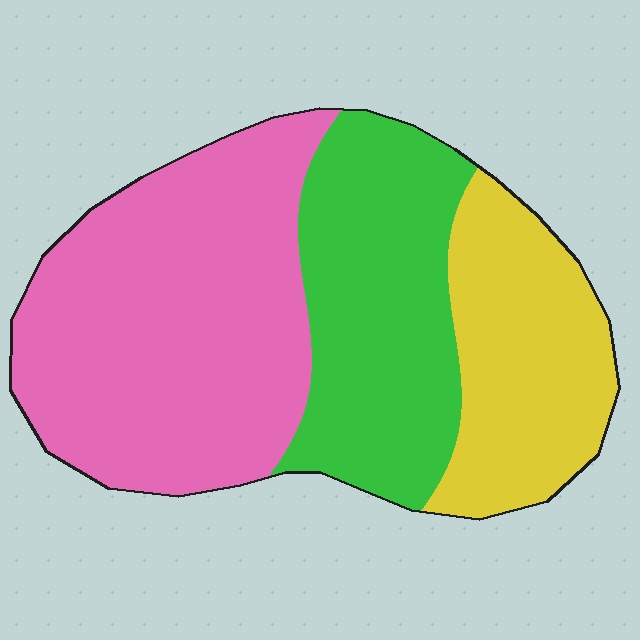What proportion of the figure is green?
Green covers 30% of the figure.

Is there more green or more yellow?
Green.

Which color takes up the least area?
Yellow, at roughly 25%.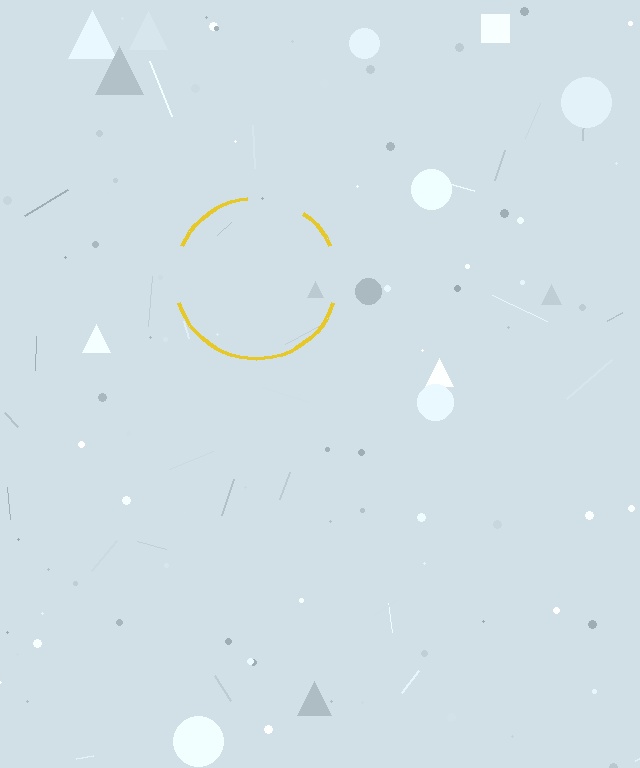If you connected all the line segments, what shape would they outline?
They would outline a circle.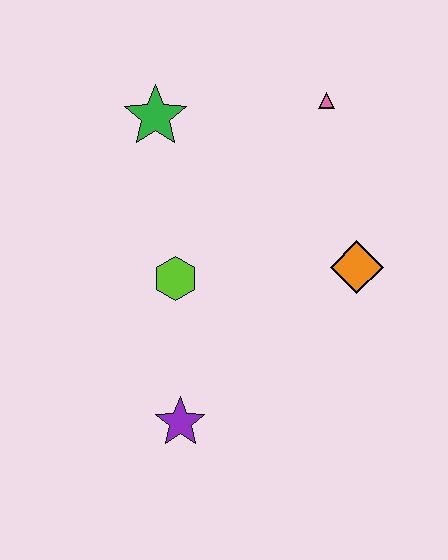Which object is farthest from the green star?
The purple star is farthest from the green star.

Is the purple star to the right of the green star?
Yes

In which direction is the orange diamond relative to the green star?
The orange diamond is to the right of the green star.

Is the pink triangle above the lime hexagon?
Yes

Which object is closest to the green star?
The lime hexagon is closest to the green star.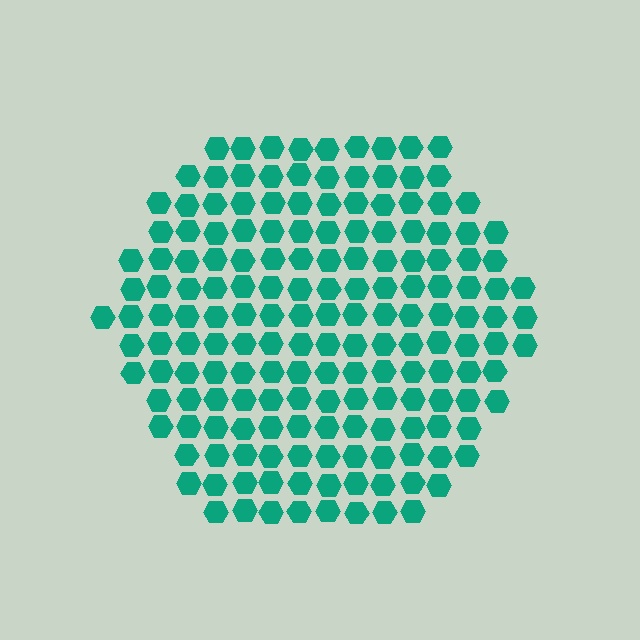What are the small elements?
The small elements are hexagons.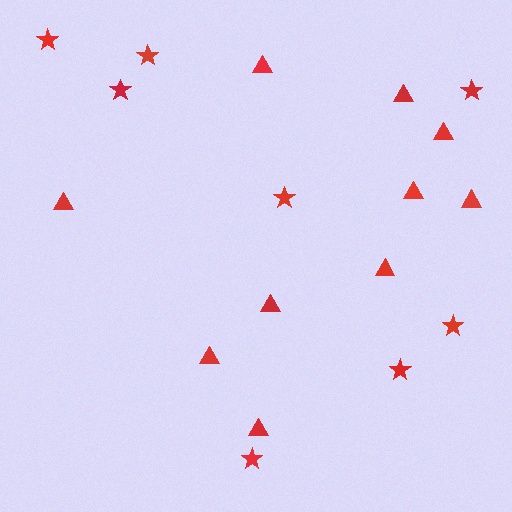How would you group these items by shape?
There are 2 groups: one group of stars (8) and one group of triangles (10).